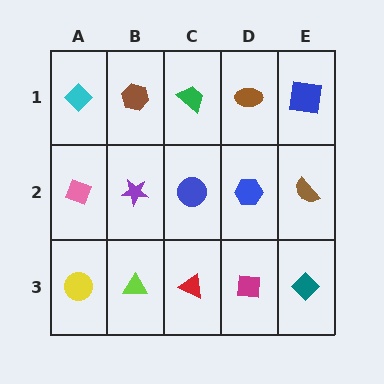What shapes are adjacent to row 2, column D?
A brown ellipse (row 1, column D), a magenta square (row 3, column D), a blue circle (row 2, column C), a brown semicircle (row 2, column E).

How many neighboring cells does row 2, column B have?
4.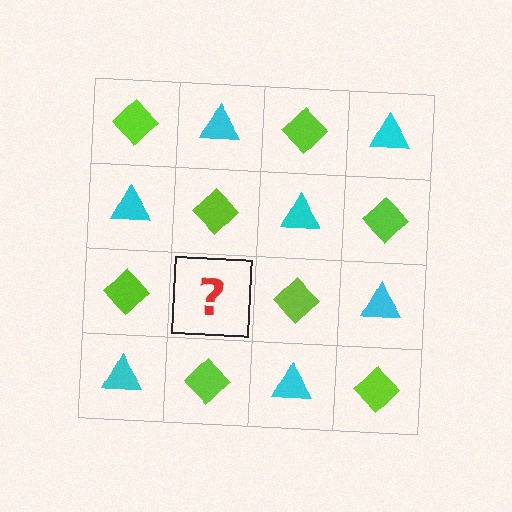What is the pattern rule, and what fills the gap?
The rule is that it alternates lime diamond and cyan triangle in a checkerboard pattern. The gap should be filled with a cyan triangle.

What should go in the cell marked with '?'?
The missing cell should contain a cyan triangle.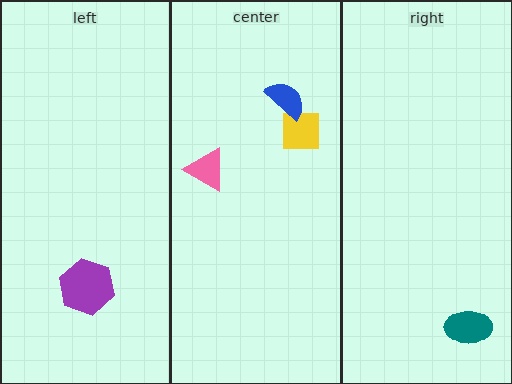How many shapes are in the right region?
1.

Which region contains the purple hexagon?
The left region.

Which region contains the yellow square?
The center region.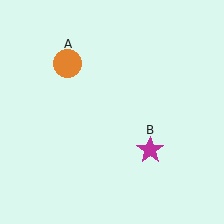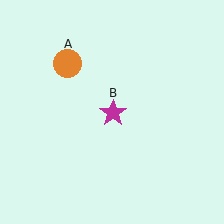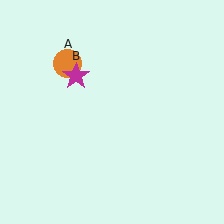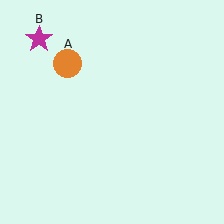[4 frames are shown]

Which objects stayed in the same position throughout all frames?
Orange circle (object A) remained stationary.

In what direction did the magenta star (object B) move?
The magenta star (object B) moved up and to the left.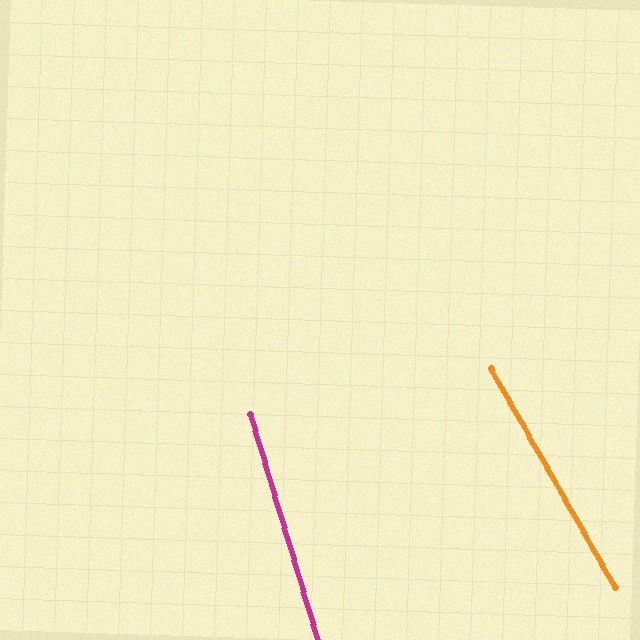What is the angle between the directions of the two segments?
Approximately 13 degrees.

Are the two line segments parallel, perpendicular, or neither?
Neither parallel nor perpendicular — they differ by about 13°.